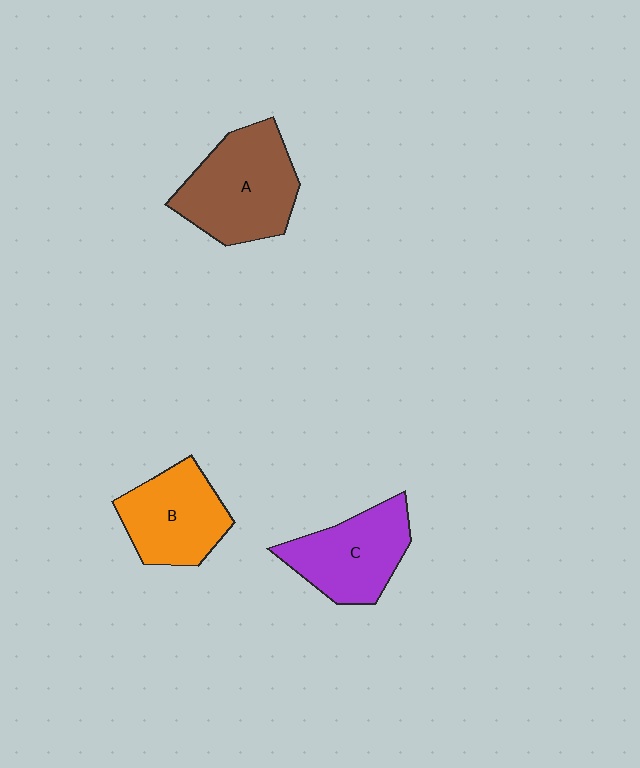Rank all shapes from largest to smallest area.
From largest to smallest: A (brown), C (purple), B (orange).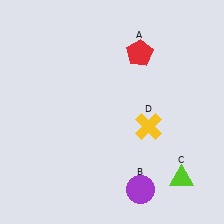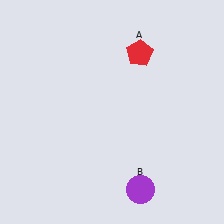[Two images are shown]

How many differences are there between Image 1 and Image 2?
There are 2 differences between the two images.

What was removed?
The lime triangle (C), the yellow cross (D) were removed in Image 2.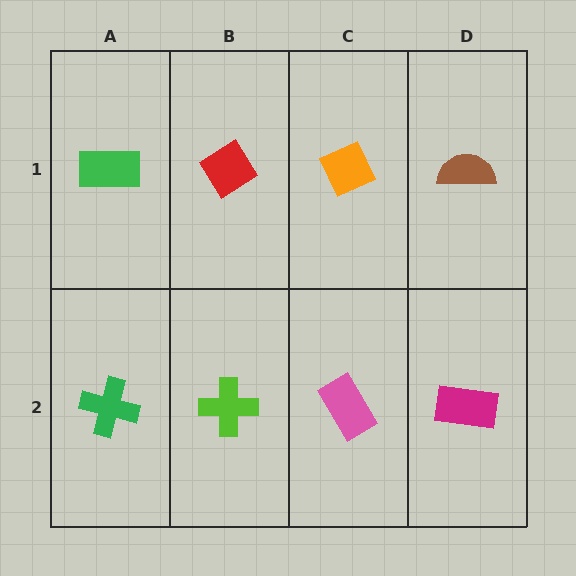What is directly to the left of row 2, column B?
A green cross.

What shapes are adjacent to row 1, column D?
A magenta rectangle (row 2, column D), an orange diamond (row 1, column C).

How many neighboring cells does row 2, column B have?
3.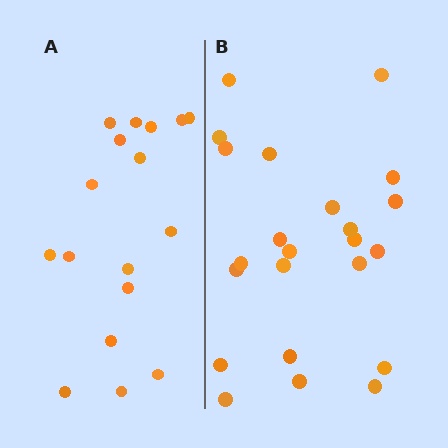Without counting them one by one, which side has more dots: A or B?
Region B (the right region) has more dots.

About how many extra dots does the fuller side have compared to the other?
Region B has about 6 more dots than region A.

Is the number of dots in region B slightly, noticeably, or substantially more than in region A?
Region B has noticeably more, but not dramatically so. The ratio is roughly 1.4 to 1.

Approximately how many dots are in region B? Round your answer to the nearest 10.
About 20 dots. (The exact count is 23, which rounds to 20.)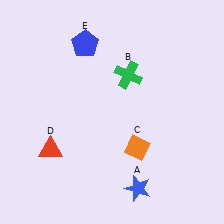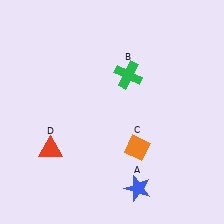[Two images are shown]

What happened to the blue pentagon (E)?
The blue pentagon (E) was removed in Image 2. It was in the top-left area of Image 1.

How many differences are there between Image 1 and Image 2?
There is 1 difference between the two images.